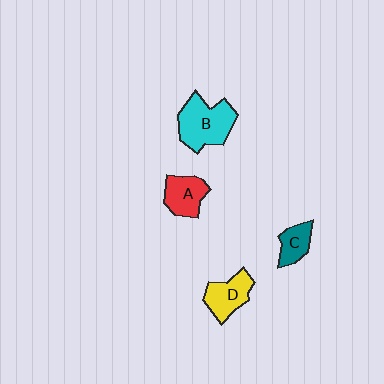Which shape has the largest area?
Shape B (cyan).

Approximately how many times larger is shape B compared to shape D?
Approximately 1.5 times.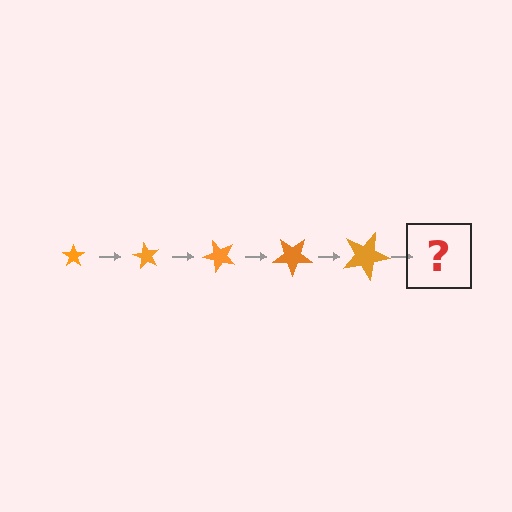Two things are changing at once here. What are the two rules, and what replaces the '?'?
The two rules are that the star grows larger each step and it rotates 60 degrees each step. The '?' should be a star, larger than the previous one and rotated 300 degrees from the start.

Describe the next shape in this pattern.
It should be a star, larger than the previous one and rotated 300 degrees from the start.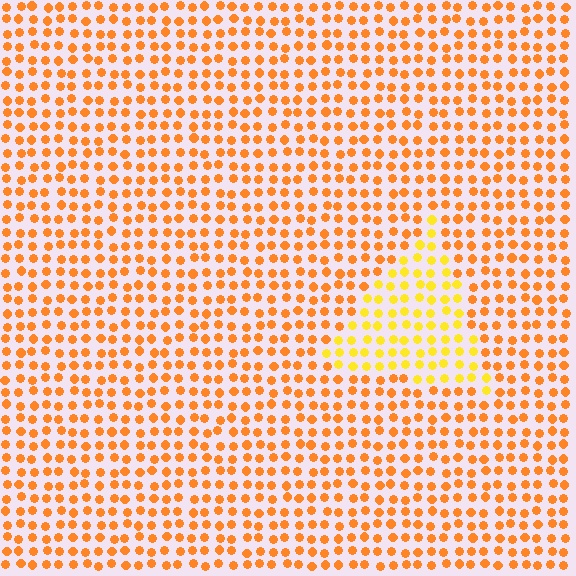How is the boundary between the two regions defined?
The boundary is defined purely by a slight shift in hue (about 28 degrees). Spacing, size, and orientation are identical on both sides.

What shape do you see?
I see a triangle.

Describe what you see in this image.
The image is filled with small orange elements in a uniform arrangement. A triangle-shaped region is visible where the elements are tinted to a slightly different hue, forming a subtle color boundary.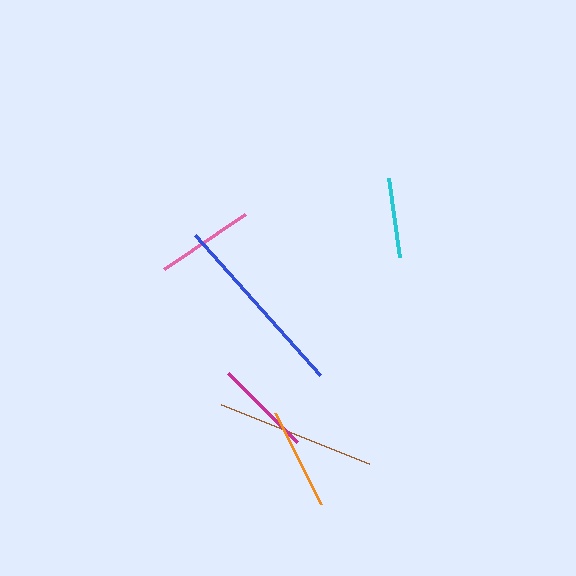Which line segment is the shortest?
The cyan line is the shortest at approximately 80 pixels.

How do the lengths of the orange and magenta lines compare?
The orange and magenta lines are approximately the same length.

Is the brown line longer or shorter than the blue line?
The blue line is longer than the brown line.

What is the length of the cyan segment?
The cyan segment is approximately 80 pixels long.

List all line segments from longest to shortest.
From longest to shortest: blue, brown, orange, pink, magenta, cyan.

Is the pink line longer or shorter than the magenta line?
The pink line is longer than the magenta line.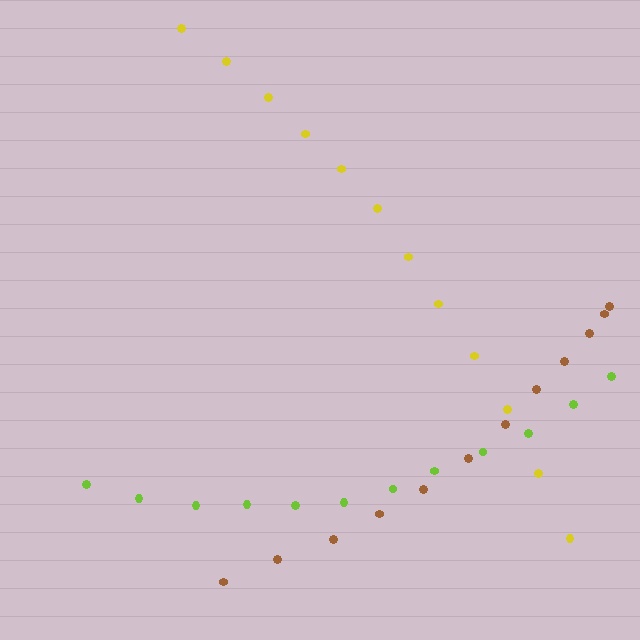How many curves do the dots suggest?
There are 3 distinct paths.